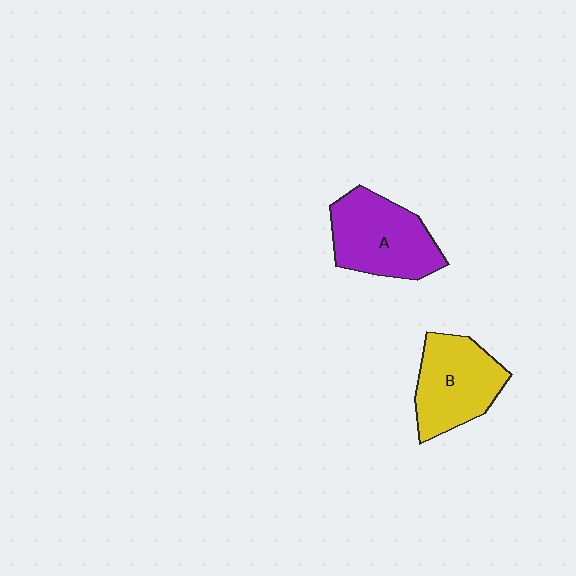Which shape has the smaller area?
Shape B (yellow).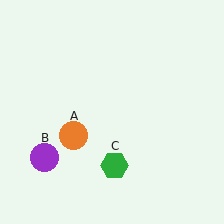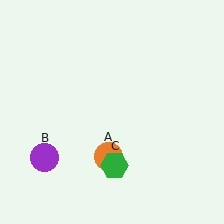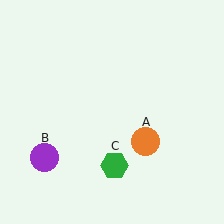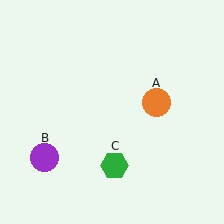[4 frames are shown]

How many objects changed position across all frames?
1 object changed position: orange circle (object A).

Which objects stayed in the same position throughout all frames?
Purple circle (object B) and green hexagon (object C) remained stationary.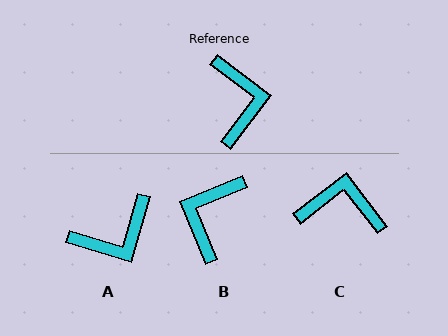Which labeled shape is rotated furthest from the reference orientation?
B, about 150 degrees away.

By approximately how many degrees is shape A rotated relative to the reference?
Approximately 69 degrees clockwise.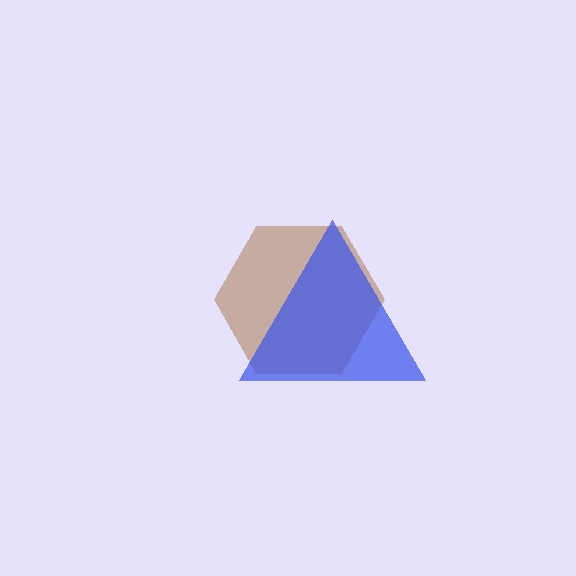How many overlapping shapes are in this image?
There are 2 overlapping shapes in the image.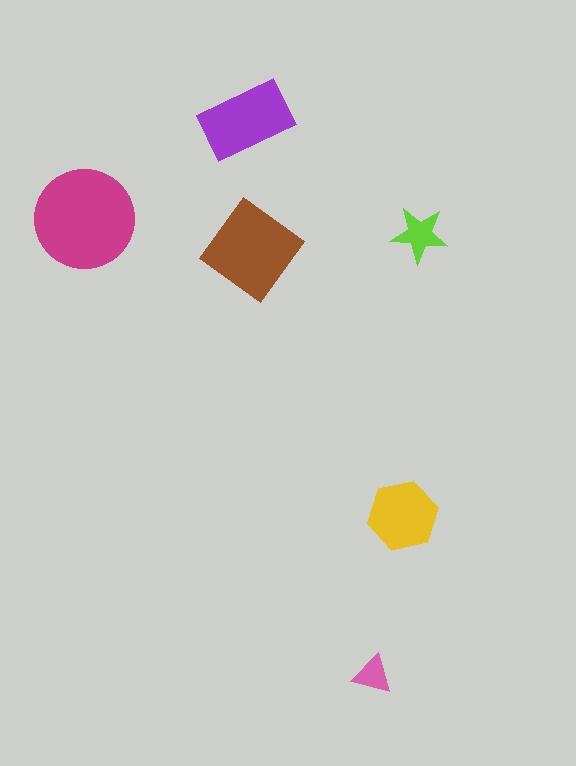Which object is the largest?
The magenta circle.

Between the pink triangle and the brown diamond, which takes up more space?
The brown diamond.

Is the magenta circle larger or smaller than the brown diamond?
Larger.